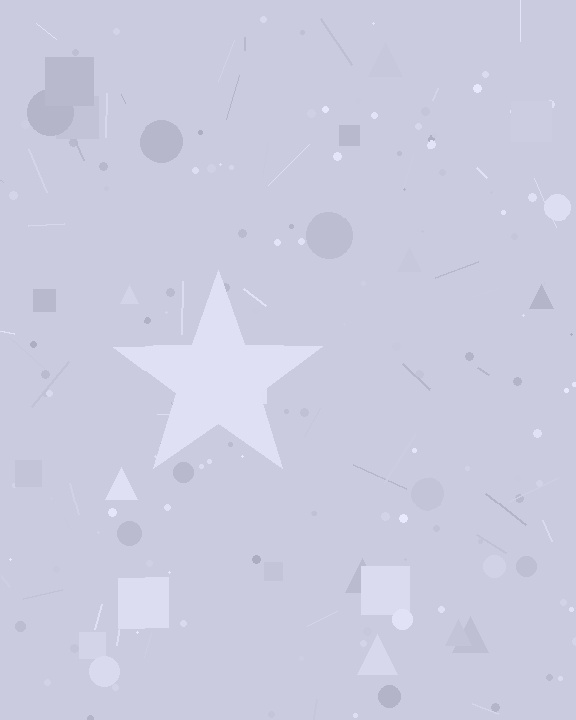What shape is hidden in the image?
A star is hidden in the image.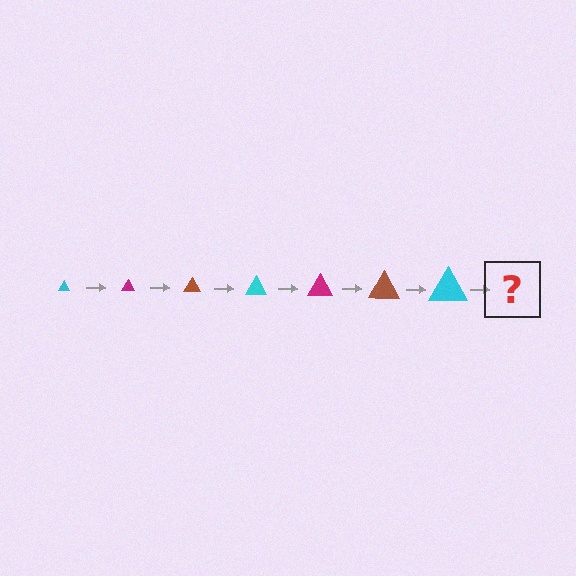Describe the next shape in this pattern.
It should be a magenta triangle, larger than the previous one.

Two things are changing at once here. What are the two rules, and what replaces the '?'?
The two rules are that the triangle grows larger each step and the color cycles through cyan, magenta, and brown. The '?' should be a magenta triangle, larger than the previous one.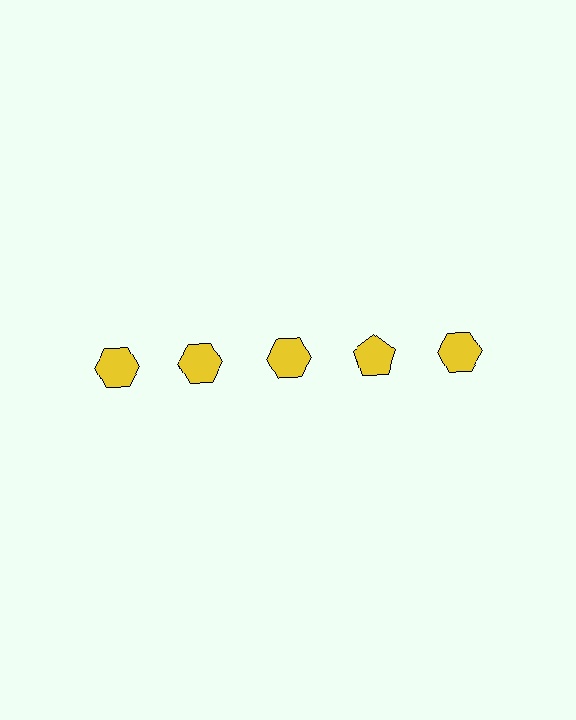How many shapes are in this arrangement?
There are 5 shapes arranged in a grid pattern.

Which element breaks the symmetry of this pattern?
The yellow pentagon in the top row, second from right column breaks the symmetry. All other shapes are yellow hexagons.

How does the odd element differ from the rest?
It has a different shape: pentagon instead of hexagon.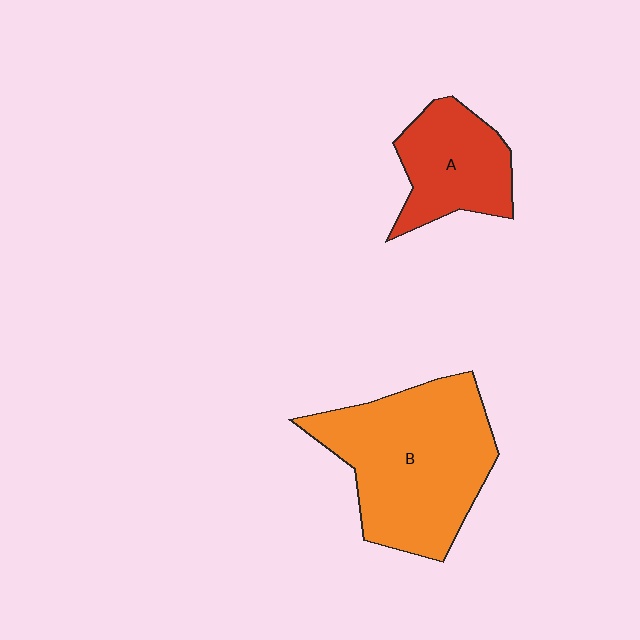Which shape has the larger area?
Shape B (orange).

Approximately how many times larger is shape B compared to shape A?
Approximately 1.9 times.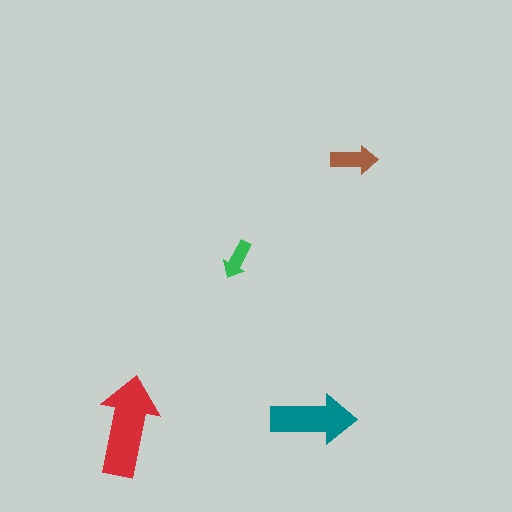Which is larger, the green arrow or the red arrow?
The red one.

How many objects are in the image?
There are 4 objects in the image.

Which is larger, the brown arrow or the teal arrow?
The teal one.